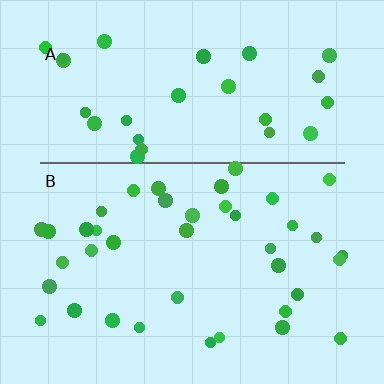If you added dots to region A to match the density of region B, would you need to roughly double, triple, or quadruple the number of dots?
Approximately double.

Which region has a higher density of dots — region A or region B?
B (the bottom).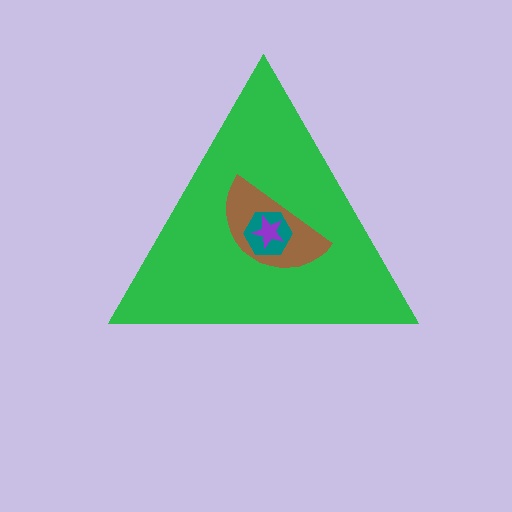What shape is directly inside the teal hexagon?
The purple star.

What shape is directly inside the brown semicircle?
The teal hexagon.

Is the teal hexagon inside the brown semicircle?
Yes.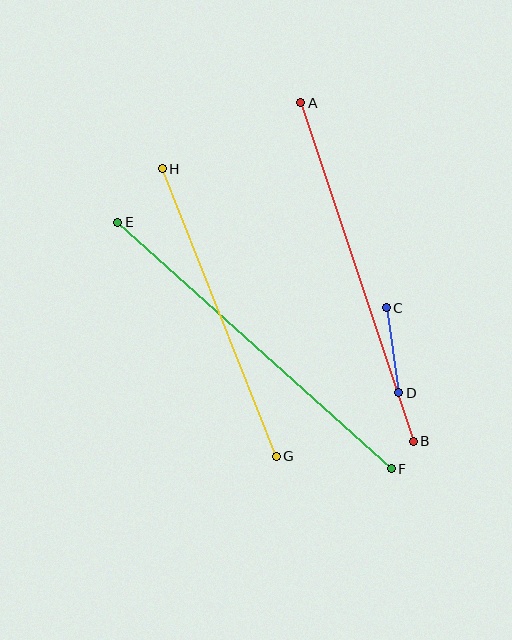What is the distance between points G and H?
The distance is approximately 309 pixels.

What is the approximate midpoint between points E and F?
The midpoint is at approximately (255, 346) pixels.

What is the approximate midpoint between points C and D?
The midpoint is at approximately (392, 350) pixels.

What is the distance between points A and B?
The distance is approximately 357 pixels.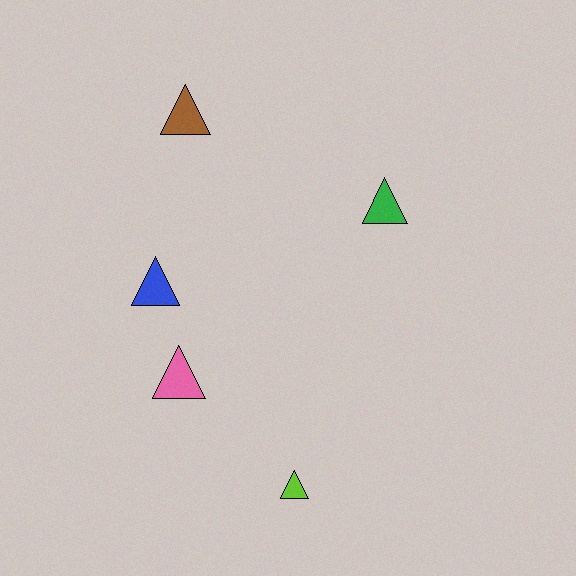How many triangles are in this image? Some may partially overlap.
There are 5 triangles.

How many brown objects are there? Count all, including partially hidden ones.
There is 1 brown object.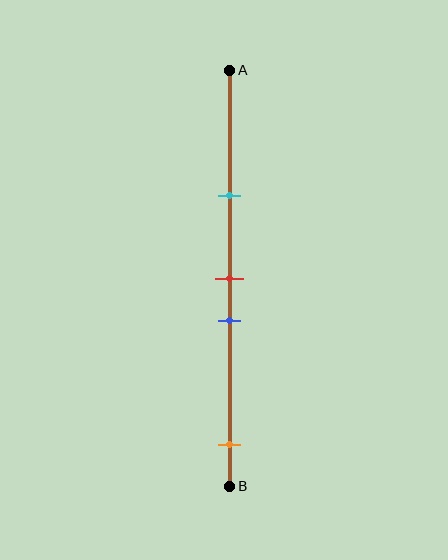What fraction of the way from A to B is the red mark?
The red mark is approximately 50% (0.5) of the way from A to B.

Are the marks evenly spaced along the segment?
No, the marks are not evenly spaced.